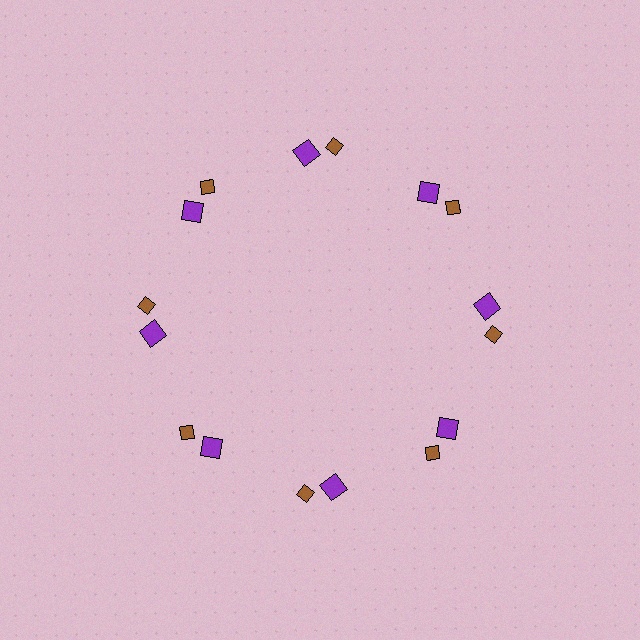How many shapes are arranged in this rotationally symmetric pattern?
There are 16 shapes, arranged in 8 groups of 2.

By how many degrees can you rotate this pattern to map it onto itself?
The pattern maps onto itself every 45 degrees of rotation.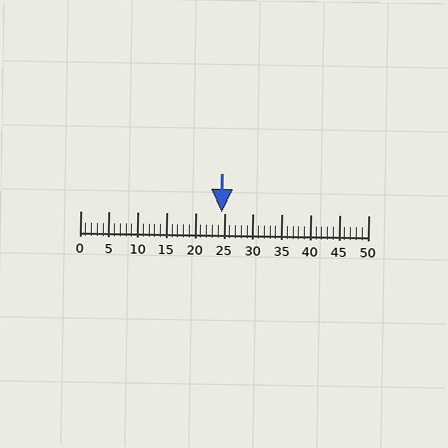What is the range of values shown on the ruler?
The ruler shows values from 0 to 50.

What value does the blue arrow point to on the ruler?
The blue arrow points to approximately 25.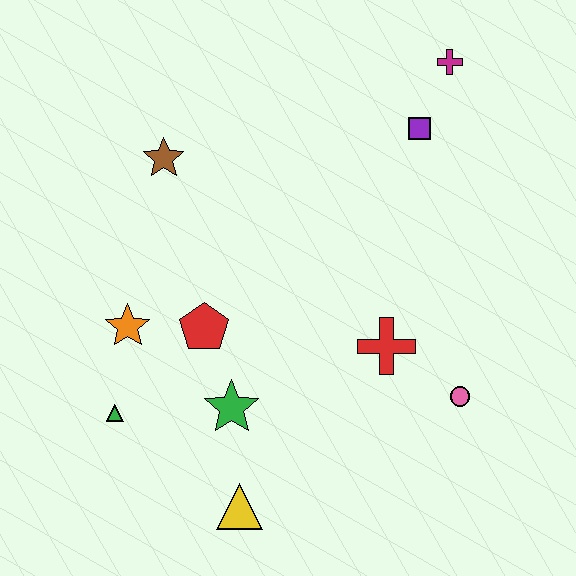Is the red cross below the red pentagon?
Yes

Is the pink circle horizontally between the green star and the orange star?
No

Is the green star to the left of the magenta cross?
Yes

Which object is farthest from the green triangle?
The magenta cross is farthest from the green triangle.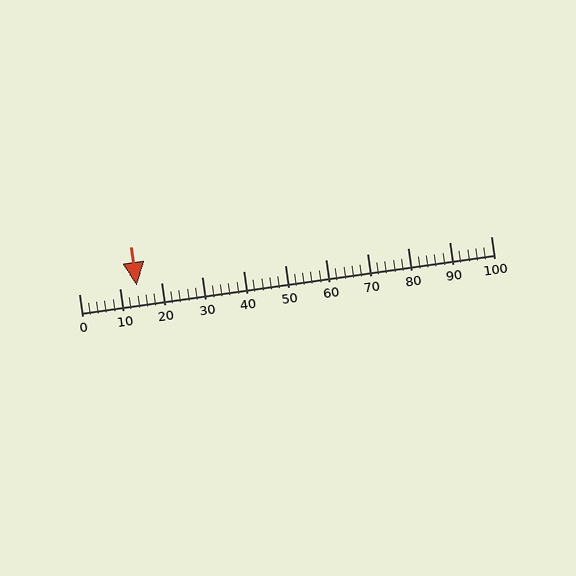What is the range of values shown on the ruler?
The ruler shows values from 0 to 100.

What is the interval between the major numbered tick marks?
The major tick marks are spaced 10 units apart.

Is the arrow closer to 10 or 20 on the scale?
The arrow is closer to 10.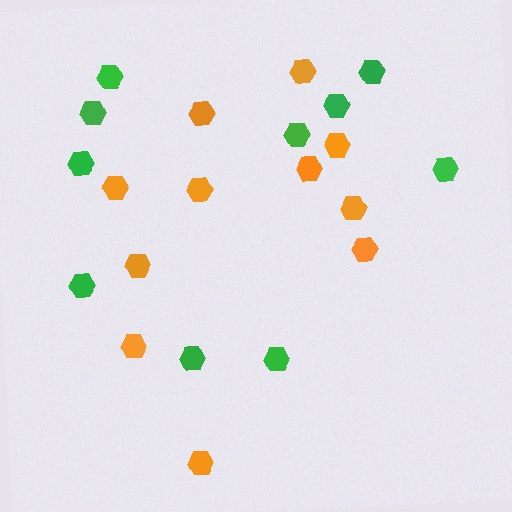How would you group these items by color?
There are 2 groups: one group of orange hexagons (11) and one group of green hexagons (10).